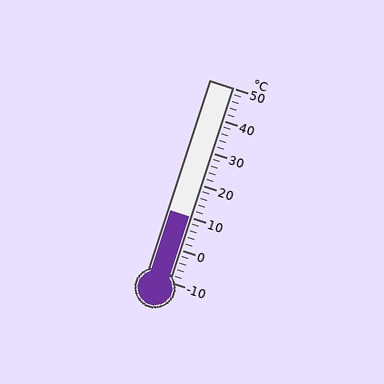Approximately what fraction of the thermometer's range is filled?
The thermometer is filled to approximately 35% of its range.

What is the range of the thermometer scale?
The thermometer scale ranges from -10°C to 50°C.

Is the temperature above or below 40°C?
The temperature is below 40°C.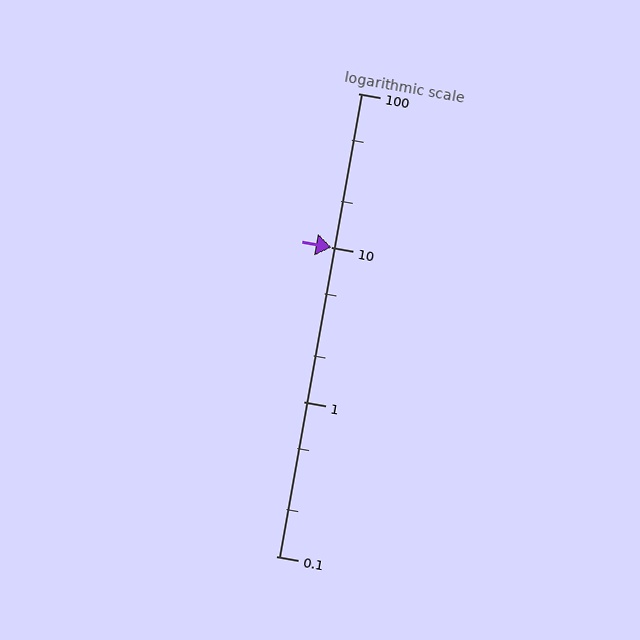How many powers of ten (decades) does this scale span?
The scale spans 3 decades, from 0.1 to 100.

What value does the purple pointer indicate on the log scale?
The pointer indicates approximately 10.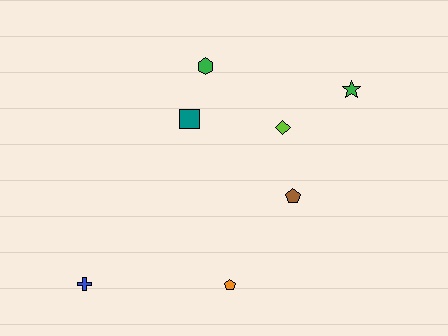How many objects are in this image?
There are 7 objects.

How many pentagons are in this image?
There are 2 pentagons.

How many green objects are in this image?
There are 2 green objects.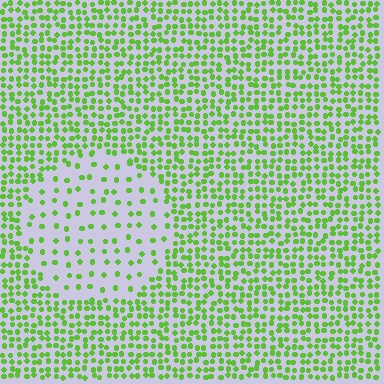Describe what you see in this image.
The image contains small lime elements arranged at two different densities. A circle-shaped region is visible where the elements are less densely packed than the surrounding area.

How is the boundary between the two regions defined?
The boundary is defined by a change in element density (approximately 2.7x ratio). All elements are the same color, size, and shape.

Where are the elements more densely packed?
The elements are more densely packed outside the circle boundary.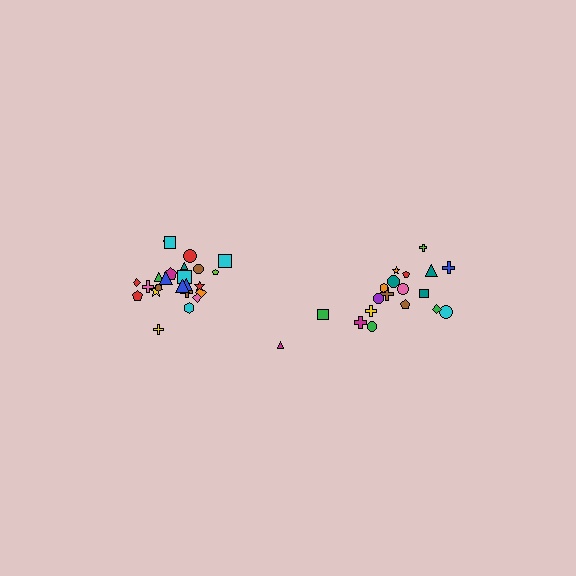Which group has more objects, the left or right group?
The left group.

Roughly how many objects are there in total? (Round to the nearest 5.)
Roughly 45 objects in total.